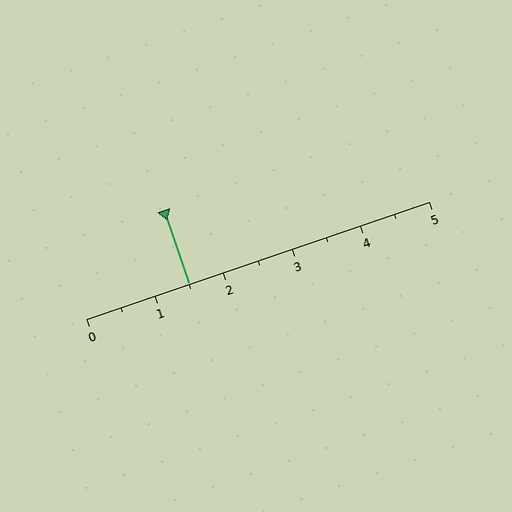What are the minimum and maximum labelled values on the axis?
The axis runs from 0 to 5.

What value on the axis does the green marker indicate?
The marker indicates approximately 1.5.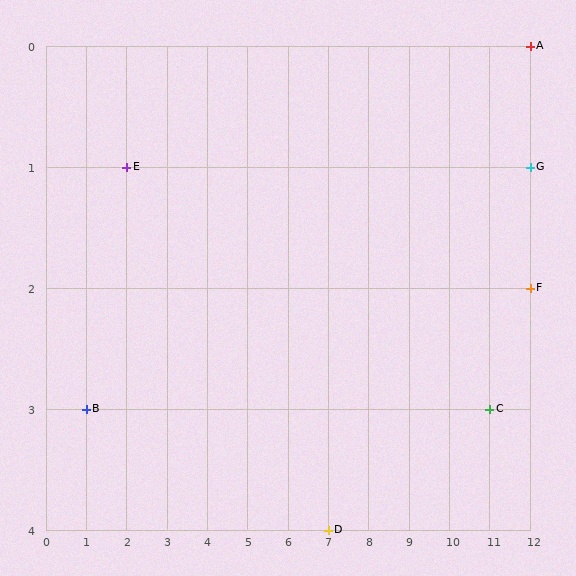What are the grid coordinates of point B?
Point B is at grid coordinates (1, 3).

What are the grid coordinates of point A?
Point A is at grid coordinates (12, 0).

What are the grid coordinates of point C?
Point C is at grid coordinates (11, 3).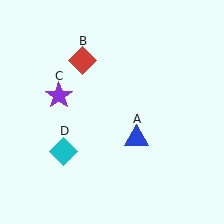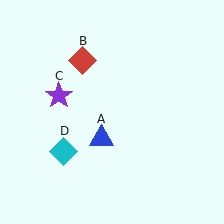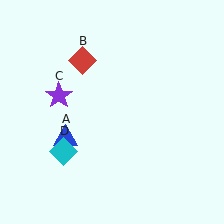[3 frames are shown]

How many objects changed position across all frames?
1 object changed position: blue triangle (object A).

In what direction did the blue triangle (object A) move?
The blue triangle (object A) moved left.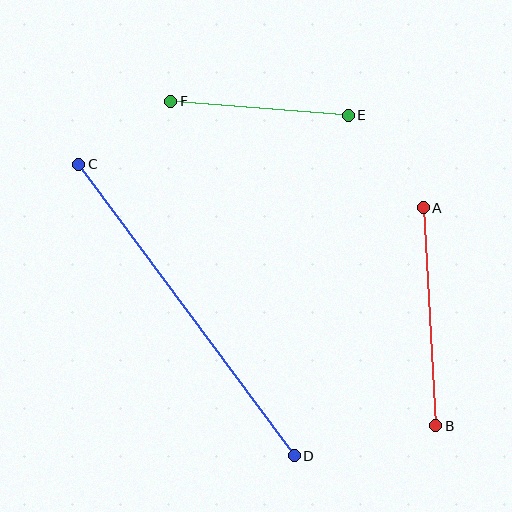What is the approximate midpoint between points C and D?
The midpoint is at approximately (187, 310) pixels.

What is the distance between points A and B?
The distance is approximately 218 pixels.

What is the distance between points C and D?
The distance is approximately 363 pixels.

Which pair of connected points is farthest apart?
Points C and D are farthest apart.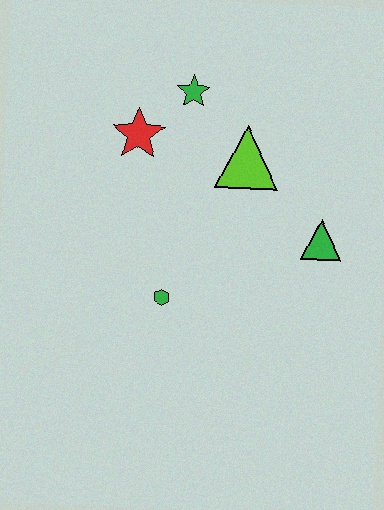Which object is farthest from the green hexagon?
The green star is farthest from the green hexagon.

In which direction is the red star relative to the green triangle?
The red star is to the left of the green triangle.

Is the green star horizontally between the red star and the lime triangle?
Yes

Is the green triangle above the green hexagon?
Yes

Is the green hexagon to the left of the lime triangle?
Yes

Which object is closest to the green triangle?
The lime triangle is closest to the green triangle.